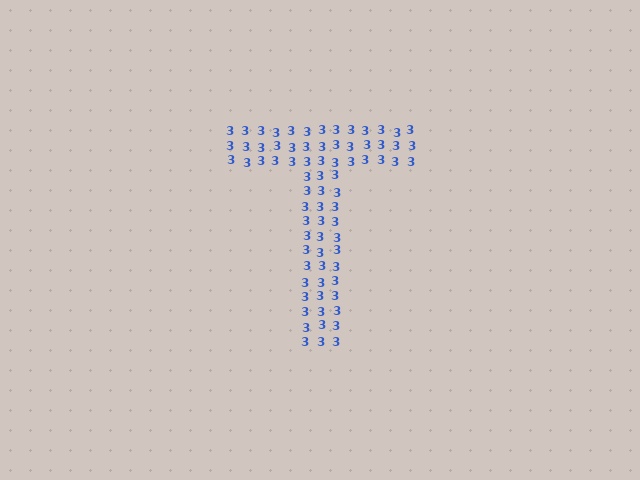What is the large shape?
The large shape is the letter T.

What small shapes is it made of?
It is made of small digit 3's.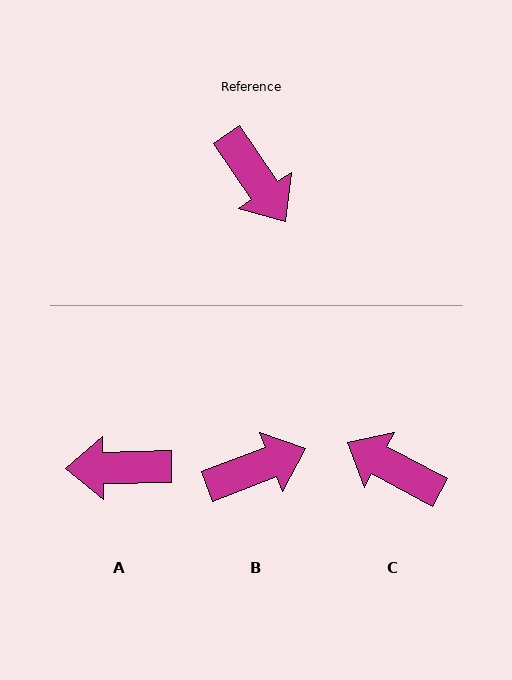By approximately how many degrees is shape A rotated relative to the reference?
Approximately 124 degrees clockwise.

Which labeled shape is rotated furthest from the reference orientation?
C, about 153 degrees away.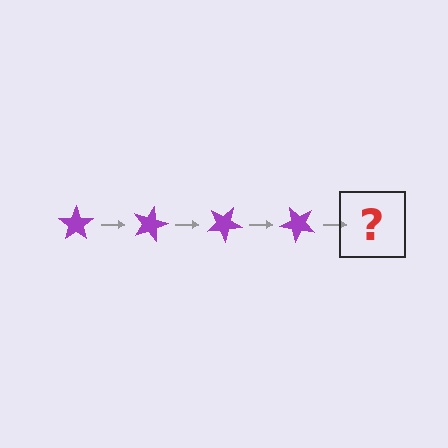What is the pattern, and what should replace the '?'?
The pattern is that the star rotates 15 degrees each step. The '?' should be a purple star rotated 60 degrees.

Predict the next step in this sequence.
The next step is a purple star rotated 60 degrees.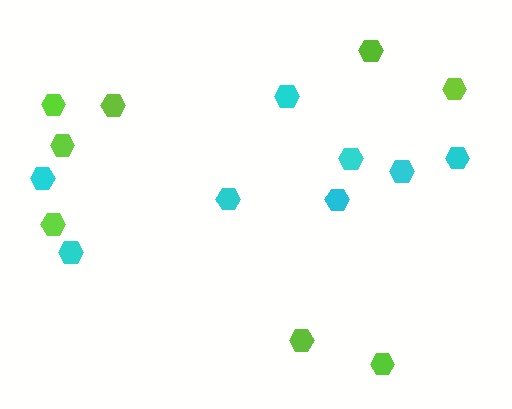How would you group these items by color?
There are 2 groups: one group of lime hexagons (8) and one group of cyan hexagons (8).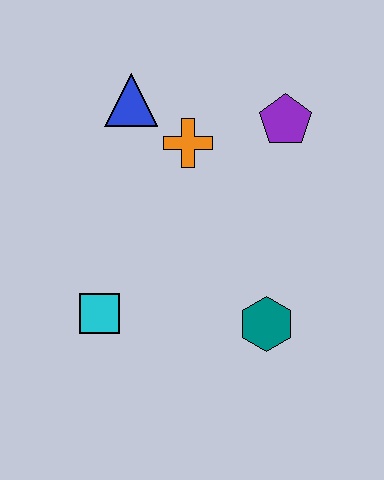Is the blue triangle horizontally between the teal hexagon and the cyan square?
Yes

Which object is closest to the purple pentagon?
The orange cross is closest to the purple pentagon.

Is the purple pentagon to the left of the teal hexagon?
No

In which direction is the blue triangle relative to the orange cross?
The blue triangle is to the left of the orange cross.